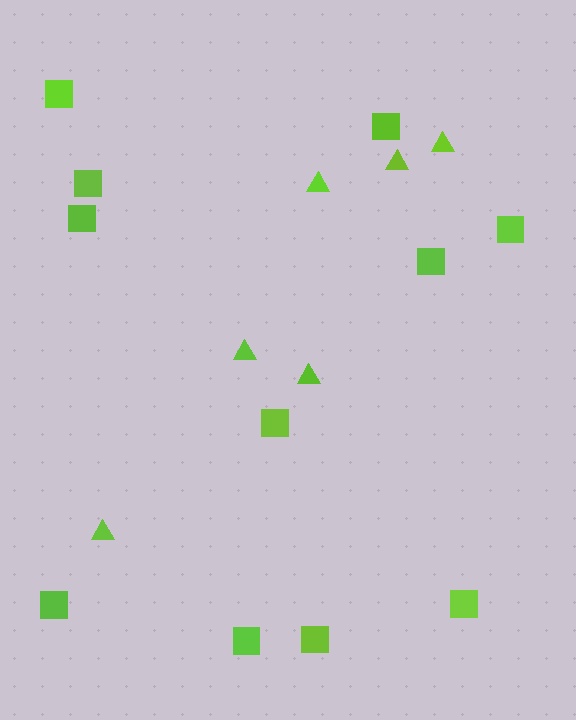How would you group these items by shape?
There are 2 groups: one group of triangles (6) and one group of squares (11).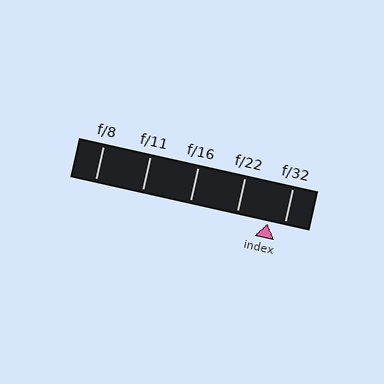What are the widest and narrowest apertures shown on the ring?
The widest aperture shown is f/8 and the narrowest is f/32.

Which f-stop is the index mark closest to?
The index mark is closest to f/32.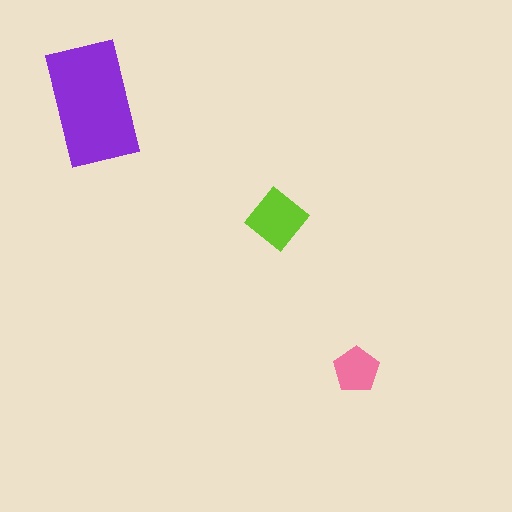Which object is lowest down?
The pink pentagon is bottommost.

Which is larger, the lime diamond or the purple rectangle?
The purple rectangle.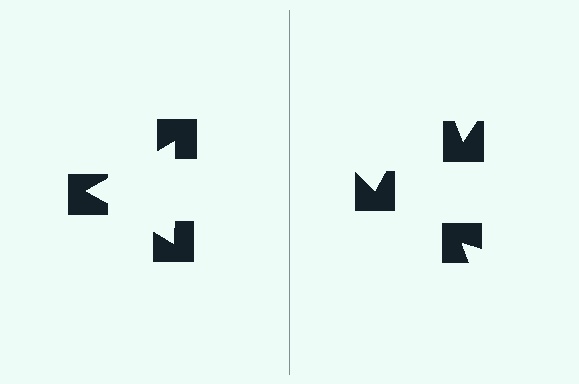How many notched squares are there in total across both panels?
6 — 3 on each side.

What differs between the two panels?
The notched squares are positioned identically on both sides; only the wedge orientations differ. On the left they align to a triangle; on the right they are misaligned.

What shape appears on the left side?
An illusory triangle.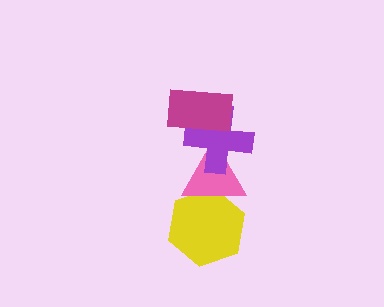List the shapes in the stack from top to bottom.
From top to bottom: the magenta rectangle, the purple cross, the pink triangle, the yellow hexagon.